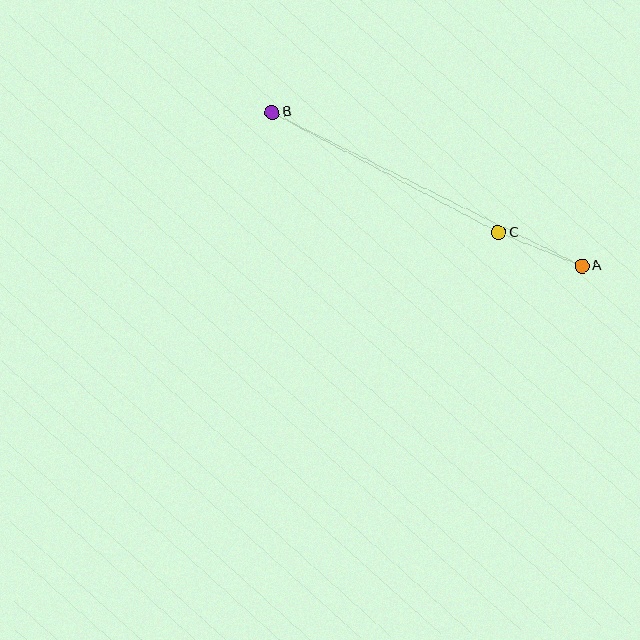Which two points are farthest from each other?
Points A and B are farthest from each other.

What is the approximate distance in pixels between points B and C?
The distance between B and C is approximately 256 pixels.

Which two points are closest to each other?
Points A and C are closest to each other.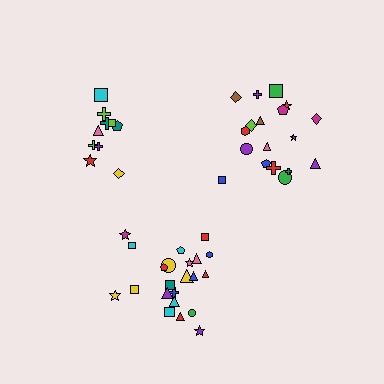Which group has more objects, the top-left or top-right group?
The top-right group.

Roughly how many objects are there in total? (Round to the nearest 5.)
Roughly 50 objects in total.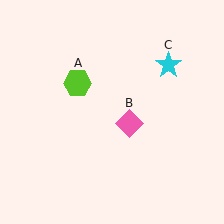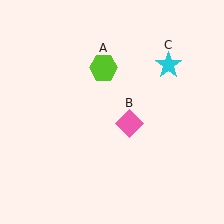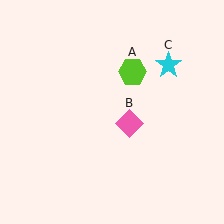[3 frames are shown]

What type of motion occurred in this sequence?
The lime hexagon (object A) rotated clockwise around the center of the scene.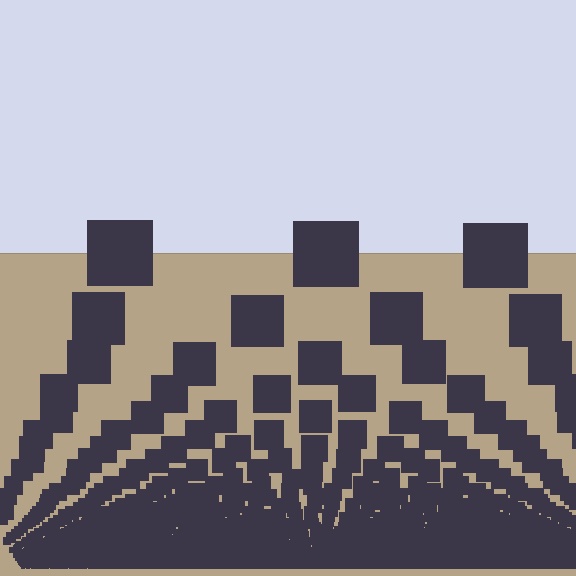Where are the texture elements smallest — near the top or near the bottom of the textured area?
Near the bottom.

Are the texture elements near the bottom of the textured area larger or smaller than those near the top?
Smaller. The gradient is inverted — elements near the bottom are smaller and denser.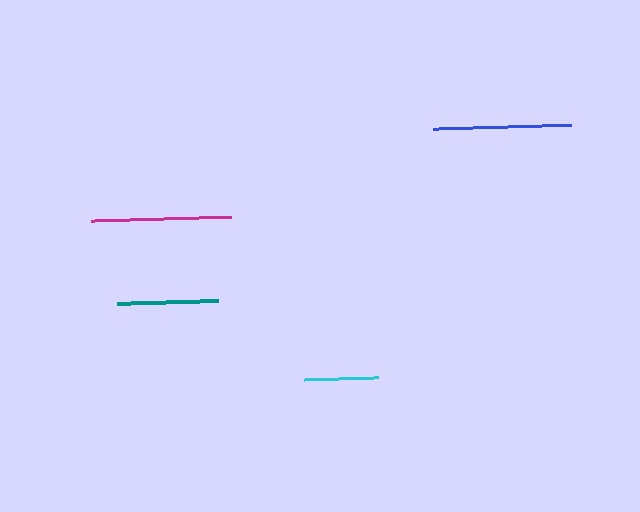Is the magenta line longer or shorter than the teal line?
The magenta line is longer than the teal line.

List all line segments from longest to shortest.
From longest to shortest: magenta, blue, teal, cyan.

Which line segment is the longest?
The magenta line is the longest at approximately 141 pixels.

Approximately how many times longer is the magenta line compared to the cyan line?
The magenta line is approximately 1.9 times the length of the cyan line.